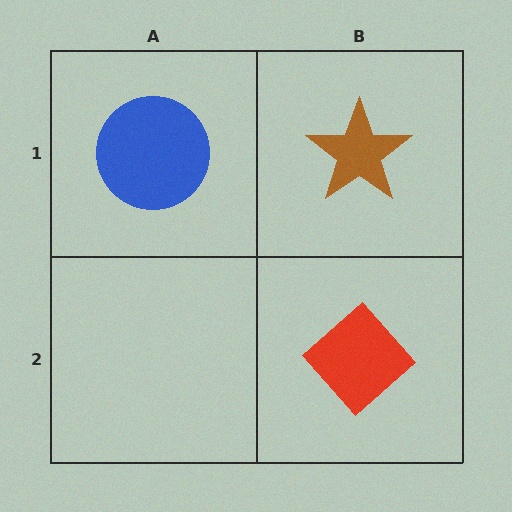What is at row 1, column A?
A blue circle.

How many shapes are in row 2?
1 shape.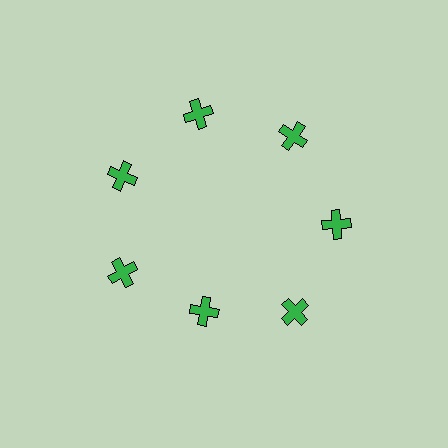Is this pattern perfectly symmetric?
No. The 7 green crosses are arranged in a ring, but one element near the 6 o'clock position is pulled inward toward the center, breaking the 7-fold rotational symmetry.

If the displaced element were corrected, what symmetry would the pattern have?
It would have 7-fold rotational symmetry — the pattern would map onto itself every 51 degrees.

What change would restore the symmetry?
The symmetry would be restored by moving it outward, back onto the ring so that all 7 crosses sit at equal angles and equal distance from the center.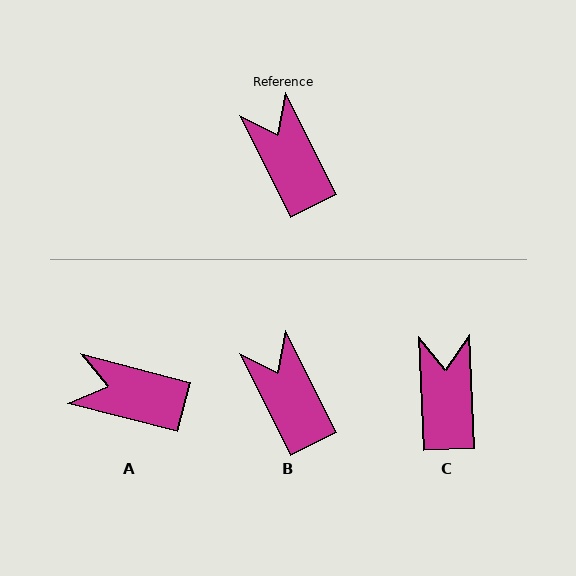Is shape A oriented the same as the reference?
No, it is off by about 49 degrees.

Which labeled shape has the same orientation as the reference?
B.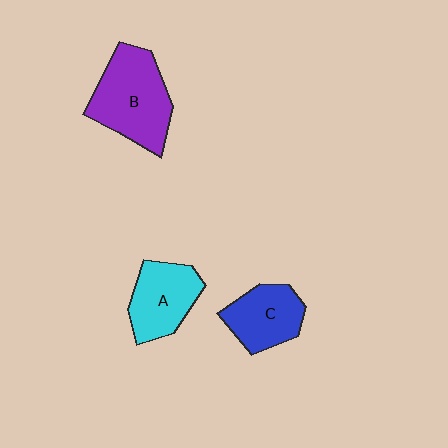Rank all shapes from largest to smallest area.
From largest to smallest: B (purple), A (cyan), C (blue).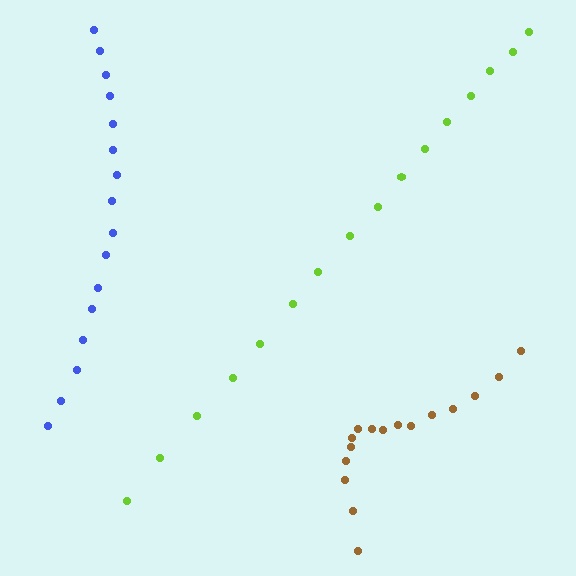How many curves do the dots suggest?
There are 3 distinct paths.